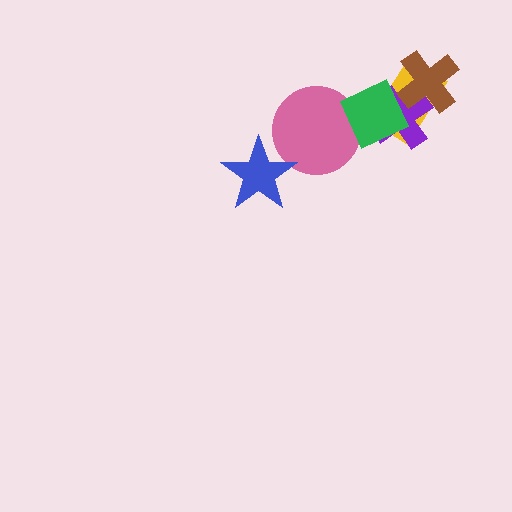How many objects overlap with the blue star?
1 object overlaps with the blue star.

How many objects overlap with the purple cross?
3 objects overlap with the purple cross.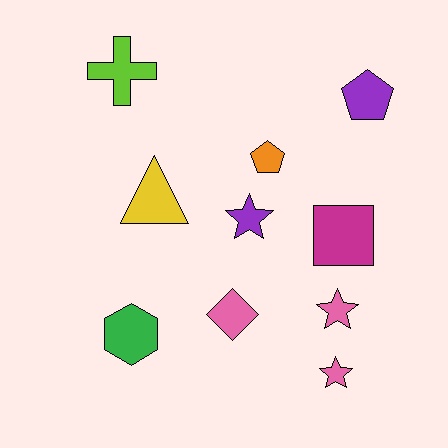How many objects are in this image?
There are 10 objects.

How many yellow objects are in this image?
There is 1 yellow object.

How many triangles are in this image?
There is 1 triangle.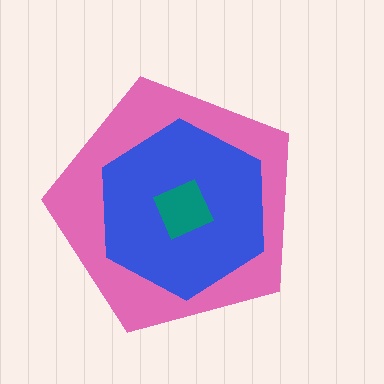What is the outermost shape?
The pink pentagon.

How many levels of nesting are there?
3.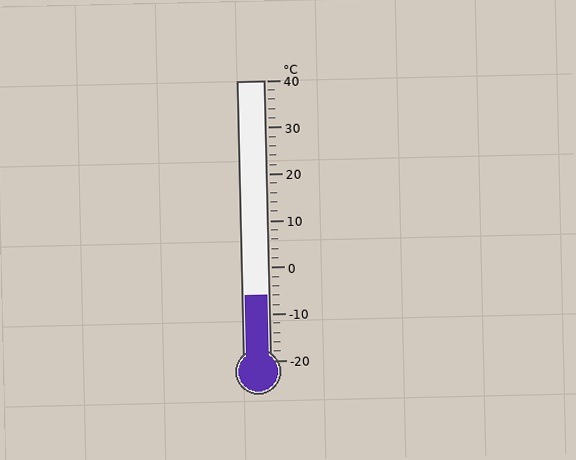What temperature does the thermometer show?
The thermometer shows approximately -6°C.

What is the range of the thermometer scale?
The thermometer scale ranges from -20°C to 40°C.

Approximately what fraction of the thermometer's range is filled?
The thermometer is filled to approximately 25% of its range.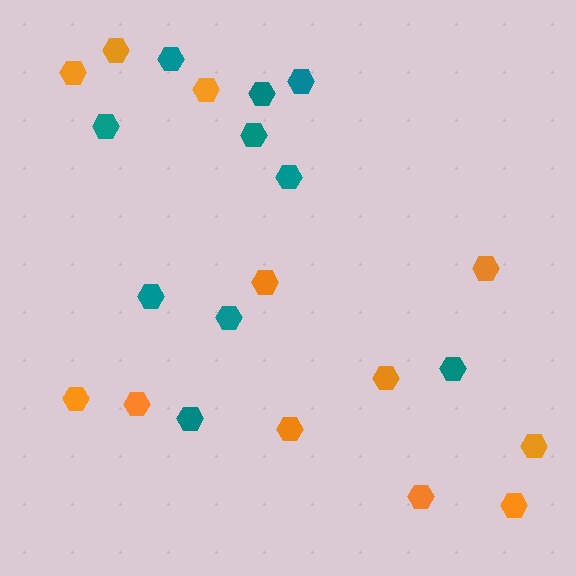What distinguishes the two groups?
There are 2 groups: one group of orange hexagons (12) and one group of teal hexagons (10).